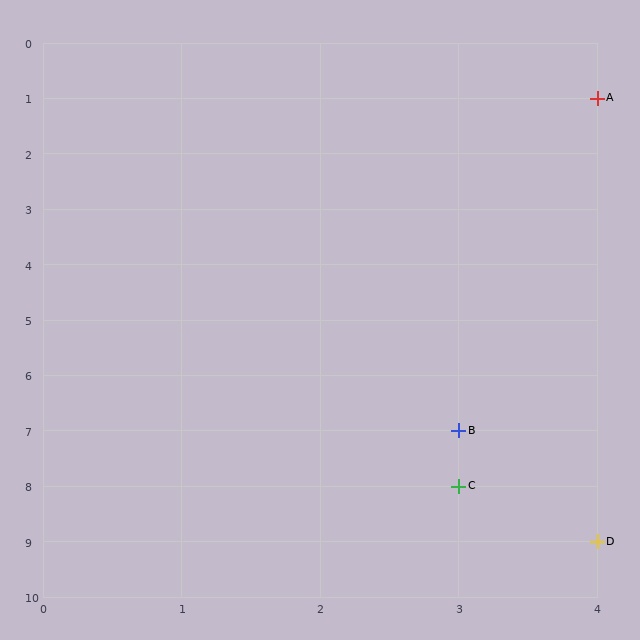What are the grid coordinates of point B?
Point B is at grid coordinates (3, 7).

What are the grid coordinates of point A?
Point A is at grid coordinates (4, 1).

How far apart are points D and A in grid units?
Points D and A are 8 rows apart.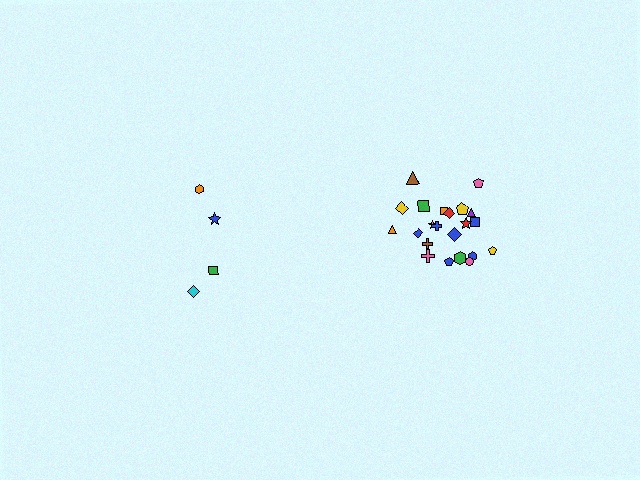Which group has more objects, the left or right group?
The right group.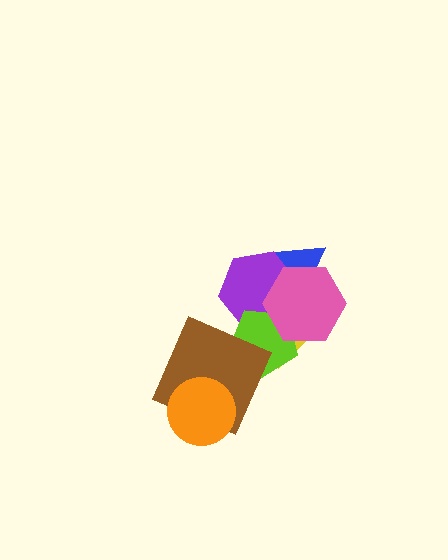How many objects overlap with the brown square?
2 objects overlap with the brown square.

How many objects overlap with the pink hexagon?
4 objects overlap with the pink hexagon.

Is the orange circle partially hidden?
No, no other shape covers it.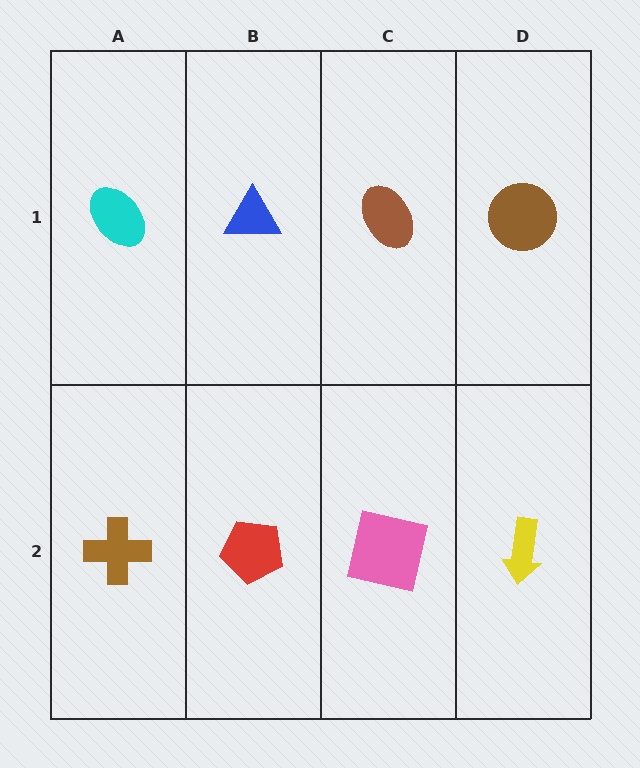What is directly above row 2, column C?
A brown ellipse.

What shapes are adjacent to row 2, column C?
A brown ellipse (row 1, column C), a red pentagon (row 2, column B), a yellow arrow (row 2, column D).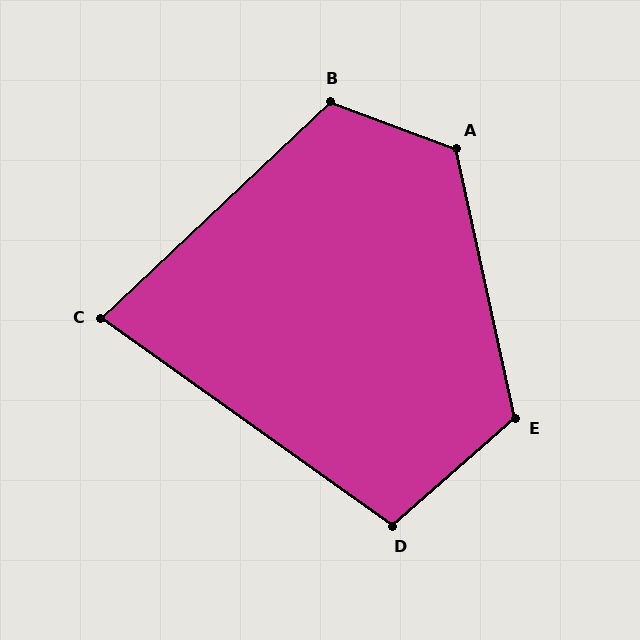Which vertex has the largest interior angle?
A, at approximately 123 degrees.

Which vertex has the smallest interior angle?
C, at approximately 79 degrees.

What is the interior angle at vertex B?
Approximately 116 degrees (obtuse).